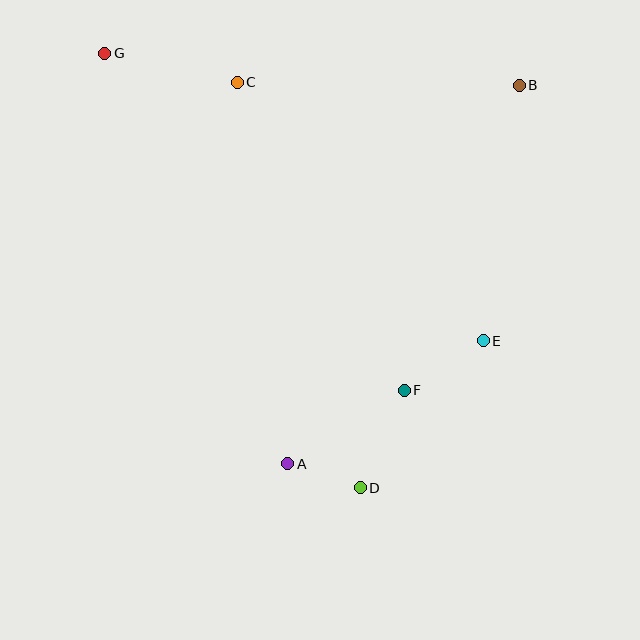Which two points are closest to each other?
Points A and D are closest to each other.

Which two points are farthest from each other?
Points D and G are farthest from each other.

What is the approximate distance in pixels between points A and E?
The distance between A and E is approximately 231 pixels.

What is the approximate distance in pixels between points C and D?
The distance between C and D is approximately 424 pixels.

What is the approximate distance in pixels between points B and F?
The distance between B and F is approximately 326 pixels.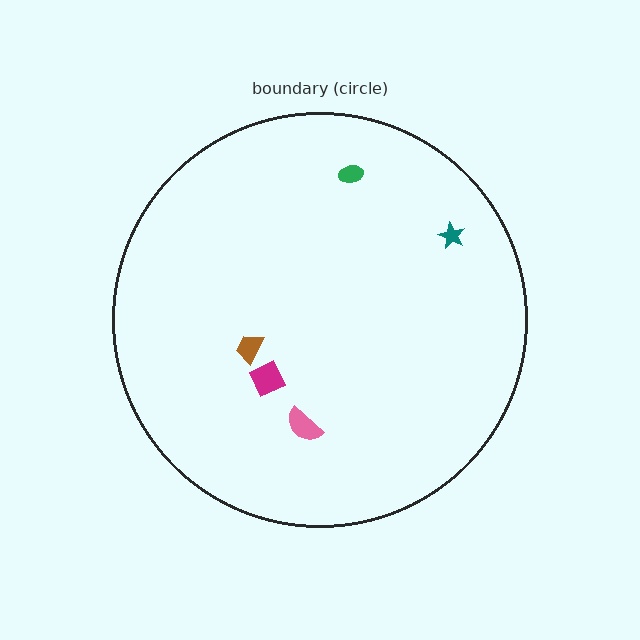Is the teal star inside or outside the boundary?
Inside.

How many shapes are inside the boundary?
5 inside, 0 outside.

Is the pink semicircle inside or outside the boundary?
Inside.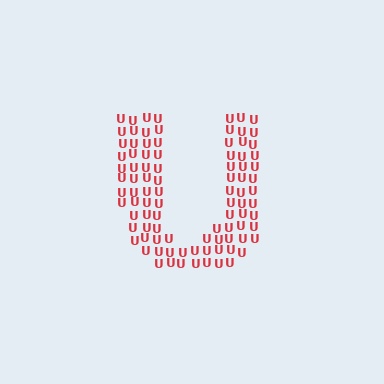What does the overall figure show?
The overall figure shows the letter U.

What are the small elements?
The small elements are letter U's.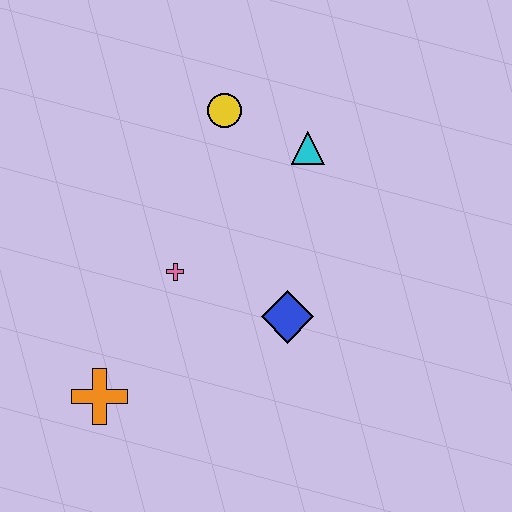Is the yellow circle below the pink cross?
No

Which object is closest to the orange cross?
The pink cross is closest to the orange cross.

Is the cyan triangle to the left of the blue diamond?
No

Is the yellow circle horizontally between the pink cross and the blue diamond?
Yes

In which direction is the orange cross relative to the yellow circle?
The orange cross is below the yellow circle.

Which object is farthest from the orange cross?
The cyan triangle is farthest from the orange cross.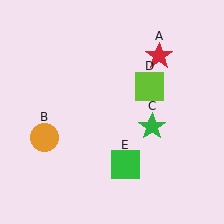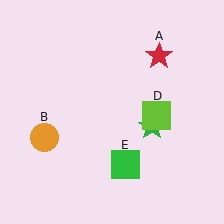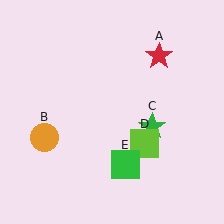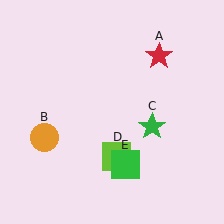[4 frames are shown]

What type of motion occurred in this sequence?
The lime square (object D) rotated clockwise around the center of the scene.